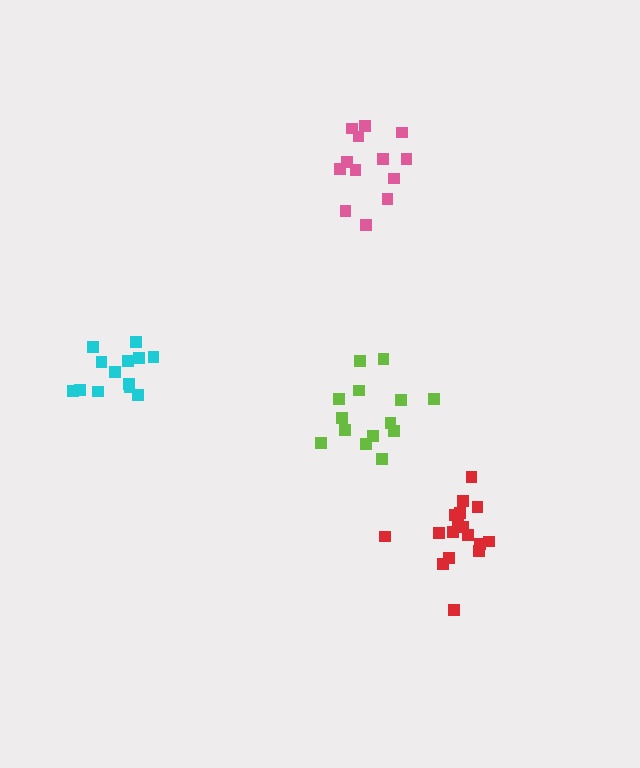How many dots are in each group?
Group 1: 13 dots, Group 2: 17 dots, Group 3: 14 dots, Group 4: 13 dots (57 total).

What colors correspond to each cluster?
The clusters are colored: pink, red, lime, cyan.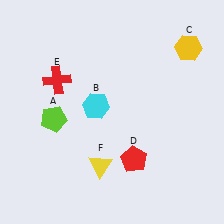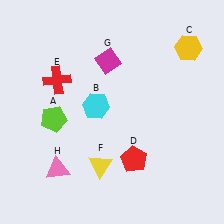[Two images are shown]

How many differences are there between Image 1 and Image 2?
There are 2 differences between the two images.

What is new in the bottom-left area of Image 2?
A pink triangle (H) was added in the bottom-left area of Image 2.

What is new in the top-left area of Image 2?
A magenta diamond (G) was added in the top-left area of Image 2.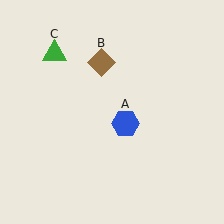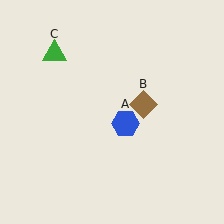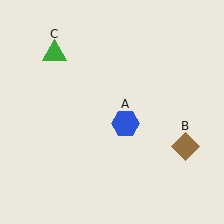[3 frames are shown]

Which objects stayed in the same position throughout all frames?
Blue hexagon (object A) and green triangle (object C) remained stationary.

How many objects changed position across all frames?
1 object changed position: brown diamond (object B).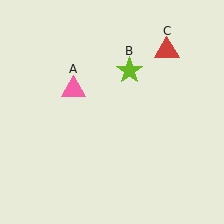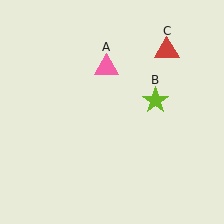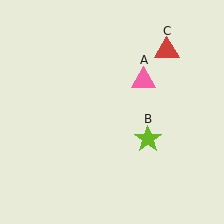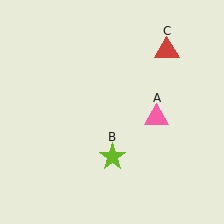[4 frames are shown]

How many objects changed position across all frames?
2 objects changed position: pink triangle (object A), lime star (object B).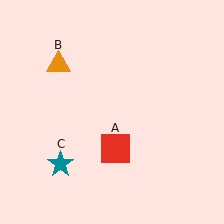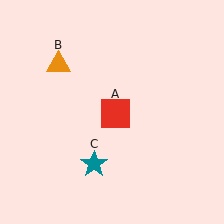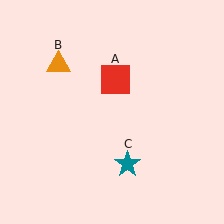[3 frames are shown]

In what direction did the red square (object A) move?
The red square (object A) moved up.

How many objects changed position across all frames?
2 objects changed position: red square (object A), teal star (object C).